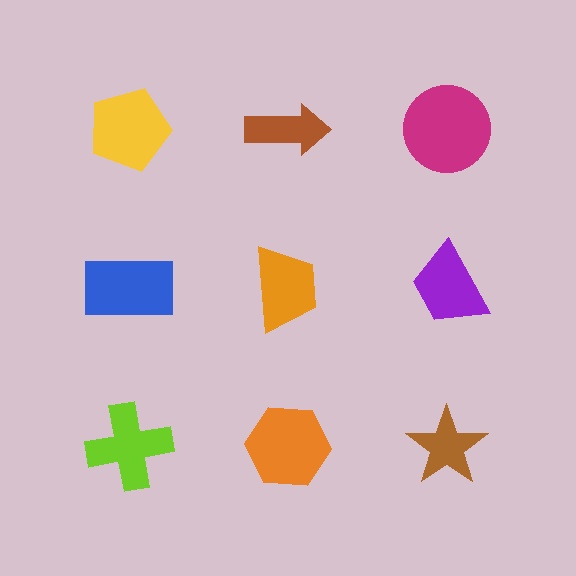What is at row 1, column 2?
A brown arrow.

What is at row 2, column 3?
A purple trapezoid.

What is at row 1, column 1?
A yellow pentagon.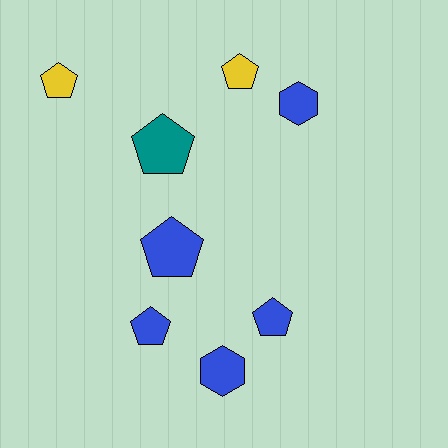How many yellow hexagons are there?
There are no yellow hexagons.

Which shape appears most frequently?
Pentagon, with 6 objects.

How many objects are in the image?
There are 8 objects.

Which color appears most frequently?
Blue, with 5 objects.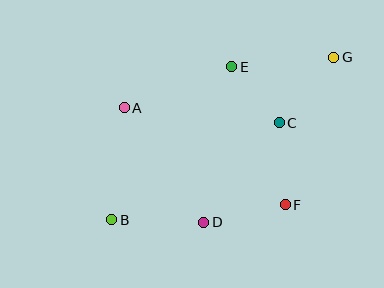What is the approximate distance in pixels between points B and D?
The distance between B and D is approximately 92 pixels.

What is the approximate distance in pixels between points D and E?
The distance between D and E is approximately 158 pixels.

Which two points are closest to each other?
Points C and E are closest to each other.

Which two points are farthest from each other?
Points B and G are farthest from each other.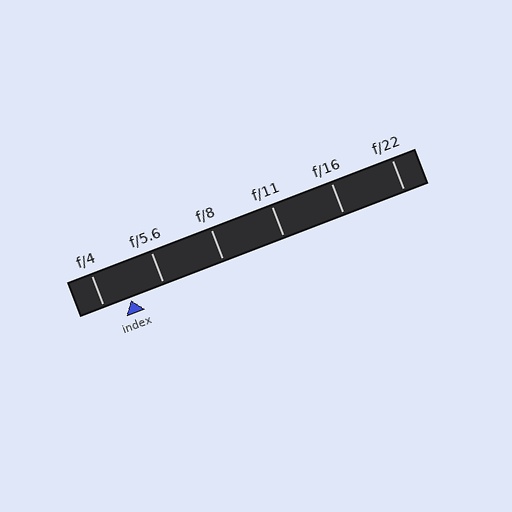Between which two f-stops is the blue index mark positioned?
The index mark is between f/4 and f/5.6.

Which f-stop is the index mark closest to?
The index mark is closest to f/4.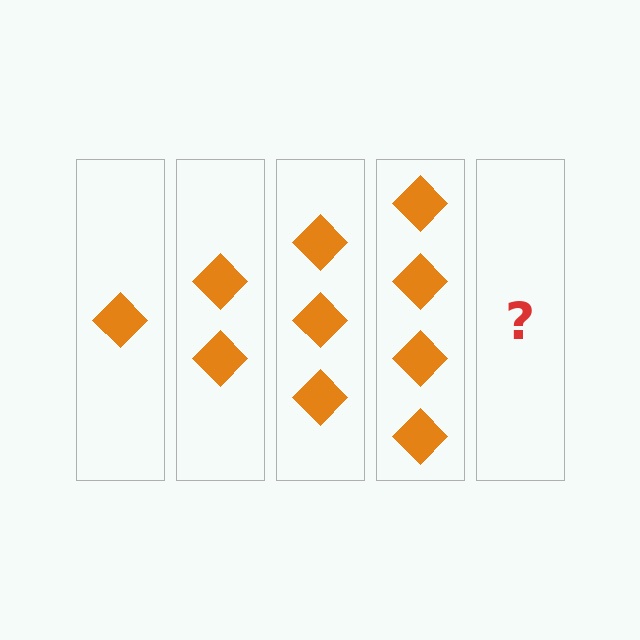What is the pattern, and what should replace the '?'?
The pattern is that each step adds one more diamond. The '?' should be 5 diamonds.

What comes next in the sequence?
The next element should be 5 diamonds.